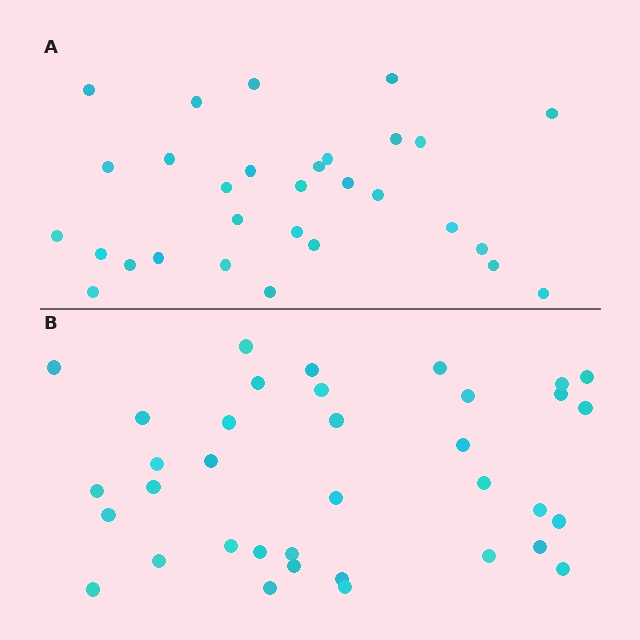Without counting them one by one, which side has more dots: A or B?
Region B (the bottom region) has more dots.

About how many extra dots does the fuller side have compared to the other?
Region B has about 6 more dots than region A.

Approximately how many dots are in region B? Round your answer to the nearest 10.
About 40 dots. (The exact count is 36, which rounds to 40.)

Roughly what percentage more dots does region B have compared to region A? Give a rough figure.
About 20% more.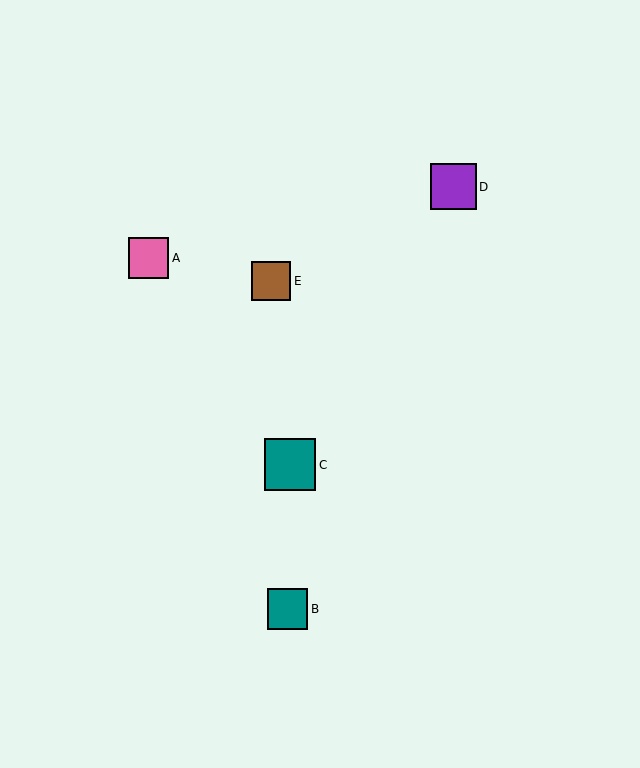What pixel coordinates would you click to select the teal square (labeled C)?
Click at (290, 465) to select the teal square C.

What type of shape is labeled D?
Shape D is a purple square.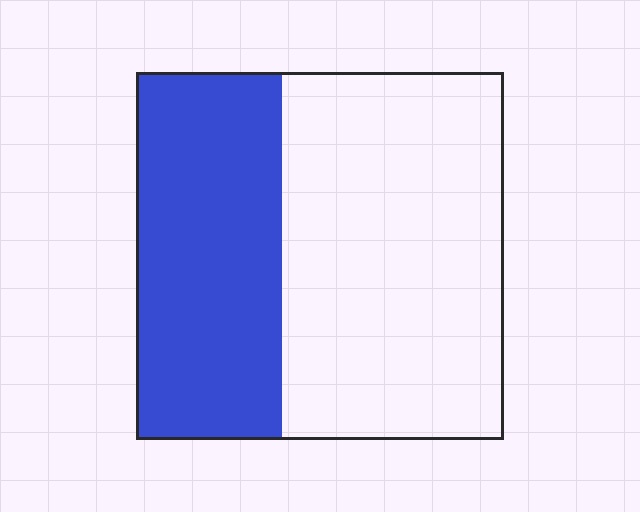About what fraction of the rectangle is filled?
About two fifths (2/5).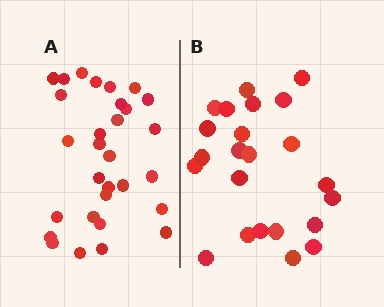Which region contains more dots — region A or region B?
Region A (the left region) has more dots.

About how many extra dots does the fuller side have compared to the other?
Region A has roughly 8 or so more dots than region B.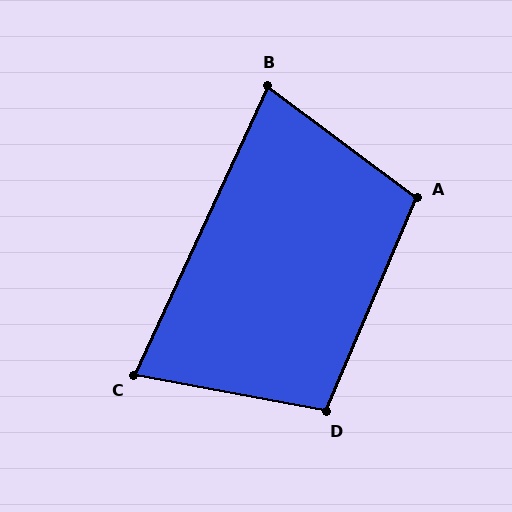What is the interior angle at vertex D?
Approximately 102 degrees (obtuse).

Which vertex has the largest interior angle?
A, at approximately 104 degrees.